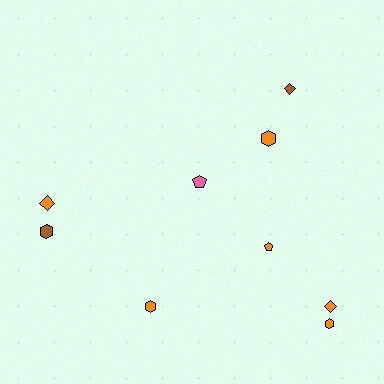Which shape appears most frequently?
Hexagon, with 4 objects.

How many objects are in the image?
There are 9 objects.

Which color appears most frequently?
Orange, with 6 objects.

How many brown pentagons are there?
There are no brown pentagons.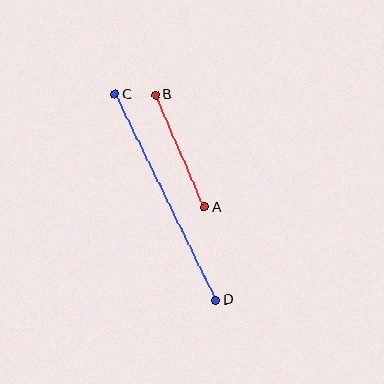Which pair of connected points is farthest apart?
Points C and D are farthest apart.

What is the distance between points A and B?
The distance is approximately 122 pixels.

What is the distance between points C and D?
The distance is approximately 229 pixels.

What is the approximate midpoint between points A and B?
The midpoint is at approximately (180, 151) pixels.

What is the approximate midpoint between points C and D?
The midpoint is at approximately (166, 197) pixels.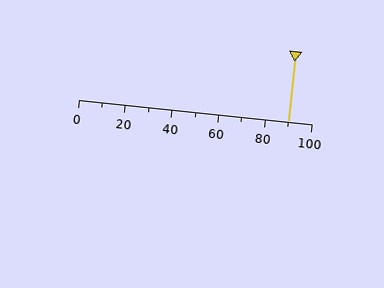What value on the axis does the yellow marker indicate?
The marker indicates approximately 90.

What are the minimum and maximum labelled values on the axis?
The axis runs from 0 to 100.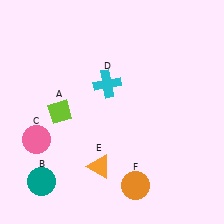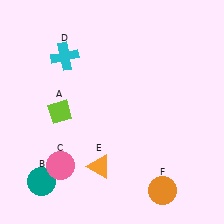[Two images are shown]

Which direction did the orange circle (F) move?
The orange circle (F) moved right.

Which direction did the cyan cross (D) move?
The cyan cross (D) moved left.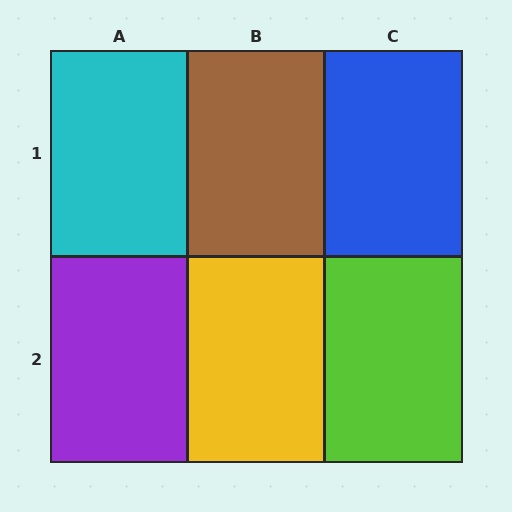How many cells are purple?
1 cell is purple.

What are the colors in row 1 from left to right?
Cyan, brown, blue.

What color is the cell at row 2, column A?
Purple.